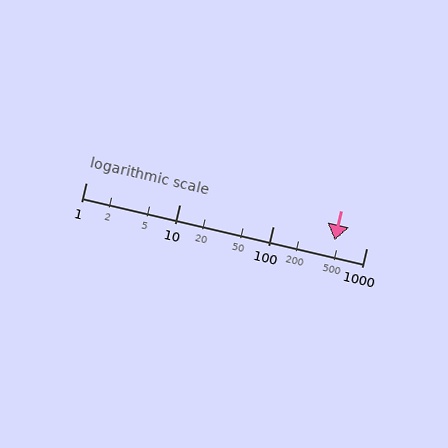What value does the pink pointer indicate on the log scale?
The pointer indicates approximately 460.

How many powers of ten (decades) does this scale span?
The scale spans 3 decades, from 1 to 1000.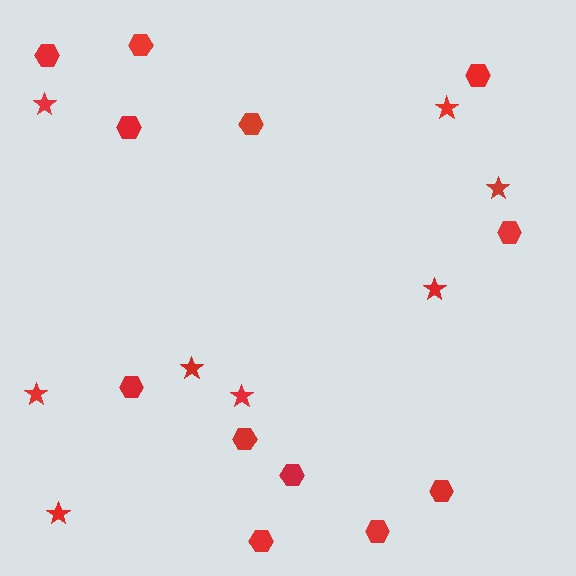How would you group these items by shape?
There are 2 groups: one group of hexagons (12) and one group of stars (8).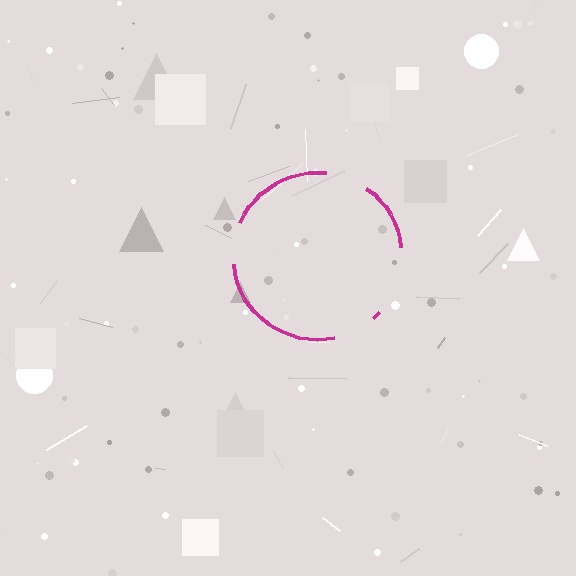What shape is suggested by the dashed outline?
The dashed outline suggests a circle.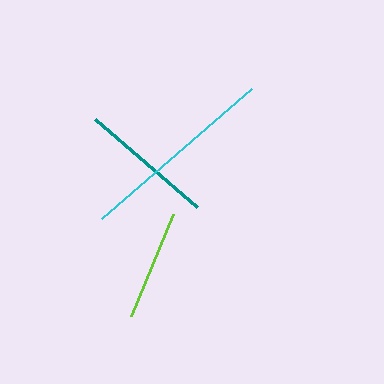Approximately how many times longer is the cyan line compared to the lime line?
The cyan line is approximately 1.8 times the length of the lime line.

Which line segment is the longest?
The cyan line is the longest at approximately 198 pixels.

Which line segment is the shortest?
The lime line is the shortest at approximately 110 pixels.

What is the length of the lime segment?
The lime segment is approximately 110 pixels long.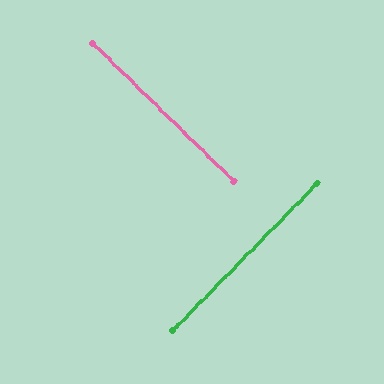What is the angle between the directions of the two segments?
Approximately 90 degrees.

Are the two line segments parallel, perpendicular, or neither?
Perpendicular — they meet at approximately 90°.